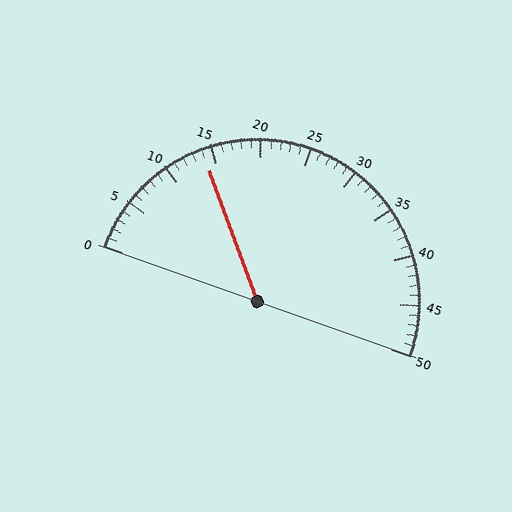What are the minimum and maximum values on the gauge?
The gauge ranges from 0 to 50.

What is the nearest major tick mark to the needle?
The nearest major tick mark is 15.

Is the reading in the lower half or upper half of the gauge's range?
The reading is in the lower half of the range (0 to 50).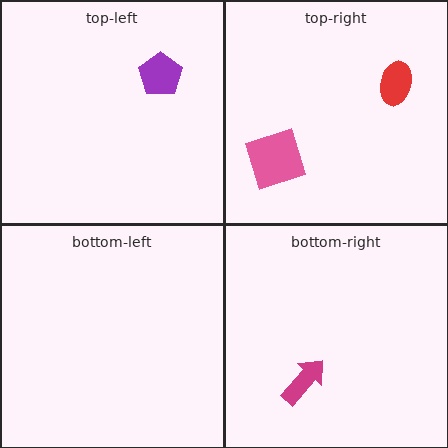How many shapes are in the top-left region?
1.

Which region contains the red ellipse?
The top-right region.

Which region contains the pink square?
The top-right region.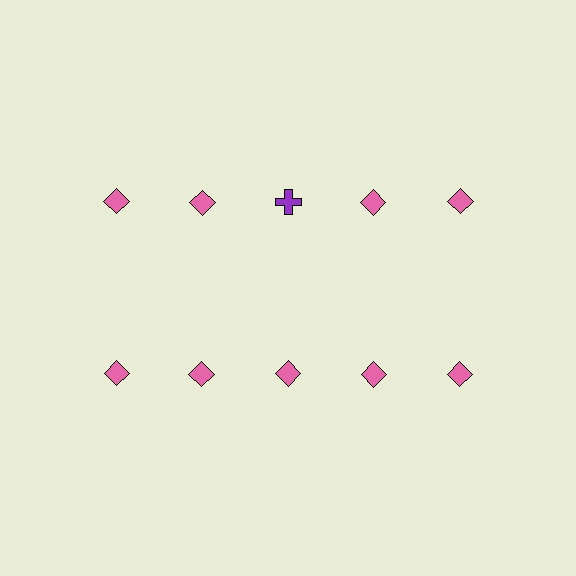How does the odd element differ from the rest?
It differs in both color (purple instead of pink) and shape (cross instead of diamond).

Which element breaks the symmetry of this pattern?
The purple cross in the top row, center column breaks the symmetry. All other shapes are pink diamonds.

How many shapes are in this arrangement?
There are 10 shapes arranged in a grid pattern.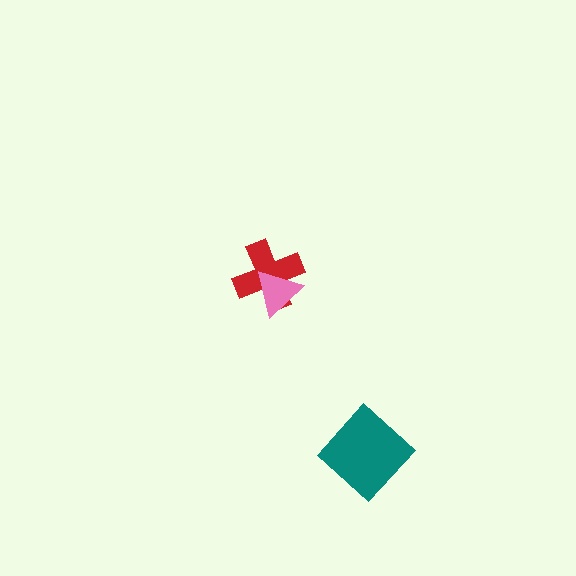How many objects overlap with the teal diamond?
0 objects overlap with the teal diamond.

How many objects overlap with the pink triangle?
1 object overlaps with the pink triangle.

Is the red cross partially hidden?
Yes, it is partially covered by another shape.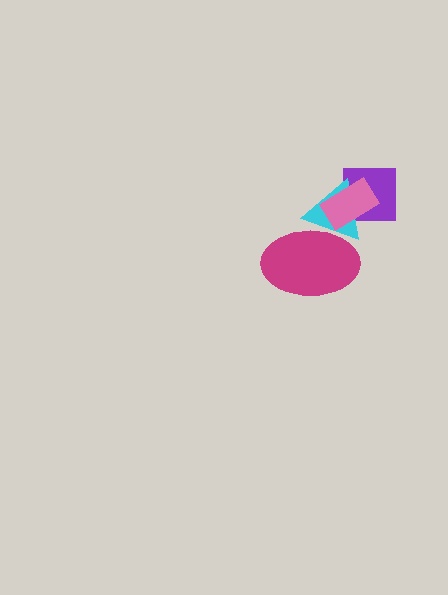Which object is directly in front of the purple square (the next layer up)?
The cyan triangle is directly in front of the purple square.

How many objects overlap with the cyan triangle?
3 objects overlap with the cyan triangle.